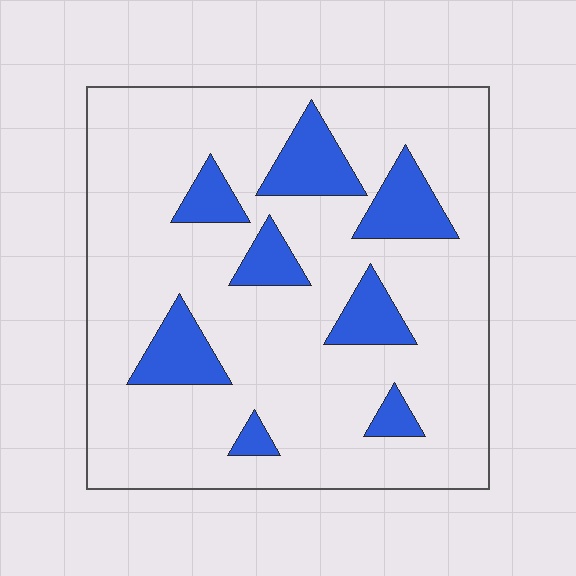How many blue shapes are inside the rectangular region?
8.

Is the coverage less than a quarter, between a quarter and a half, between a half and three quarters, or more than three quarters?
Less than a quarter.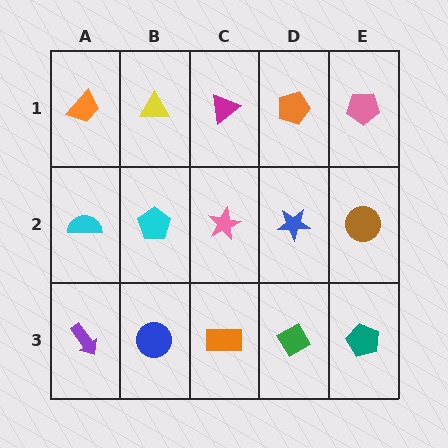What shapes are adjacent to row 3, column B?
A cyan pentagon (row 2, column B), a purple arrow (row 3, column A), an orange rectangle (row 3, column C).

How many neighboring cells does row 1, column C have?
3.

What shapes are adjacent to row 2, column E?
A pink pentagon (row 1, column E), a teal pentagon (row 3, column E), a blue star (row 2, column D).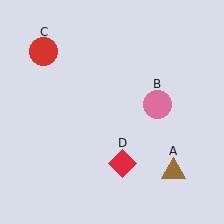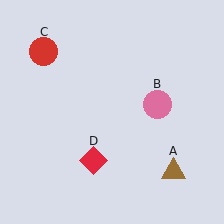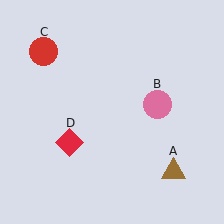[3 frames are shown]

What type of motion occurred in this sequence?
The red diamond (object D) rotated clockwise around the center of the scene.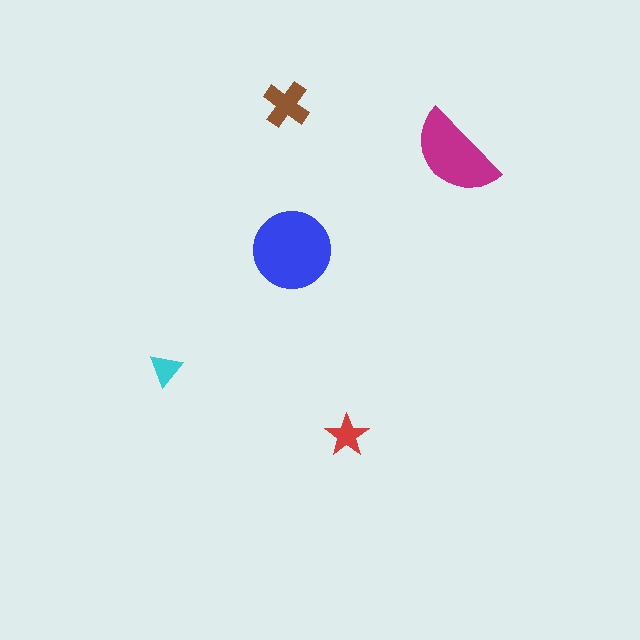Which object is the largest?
The blue circle.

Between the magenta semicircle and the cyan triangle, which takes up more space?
The magenta semicircle.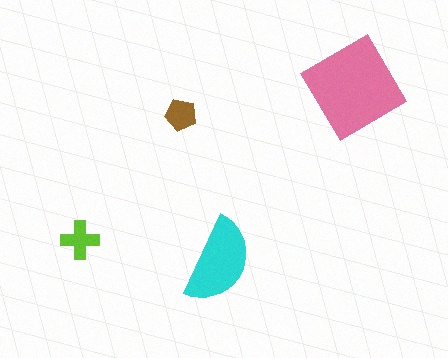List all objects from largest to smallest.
The pink diamond, the cyan semicircle, the lime cross, the brown pentagon.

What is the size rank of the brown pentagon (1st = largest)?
4th.